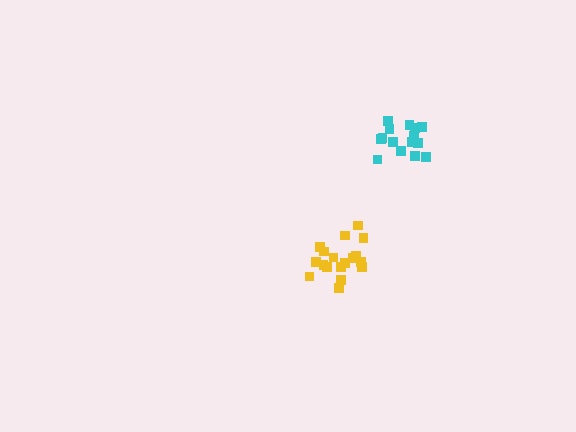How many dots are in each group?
Group 1: 15 dots, Group 2: 18 dots (33 total).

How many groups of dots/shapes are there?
There are 2 groups.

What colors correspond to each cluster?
The clusters are colored: cyan, yellow.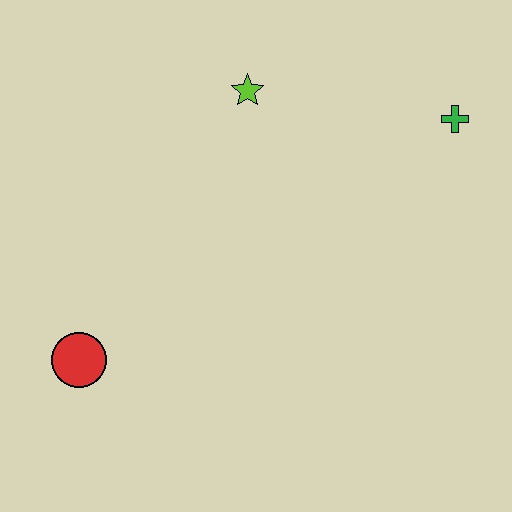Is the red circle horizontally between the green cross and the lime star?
No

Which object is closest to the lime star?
The green cross is closest to the lime star.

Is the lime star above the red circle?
Yes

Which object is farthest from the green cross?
The red circle is farthest from the green cross.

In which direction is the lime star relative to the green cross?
The lime star is to the left of the green cross.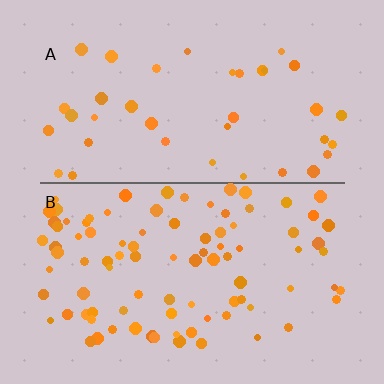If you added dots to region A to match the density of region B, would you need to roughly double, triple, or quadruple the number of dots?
Approximately double.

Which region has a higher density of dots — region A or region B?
B (the bottom).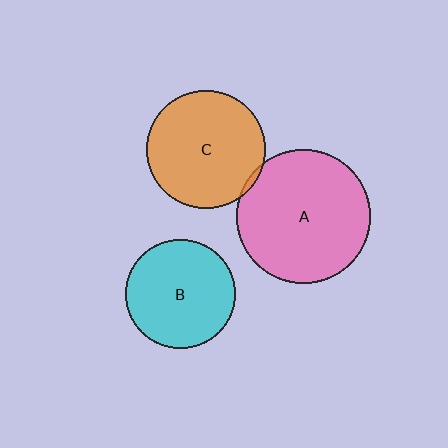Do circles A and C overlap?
Yes.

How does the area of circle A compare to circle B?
Approximately 1.5 times.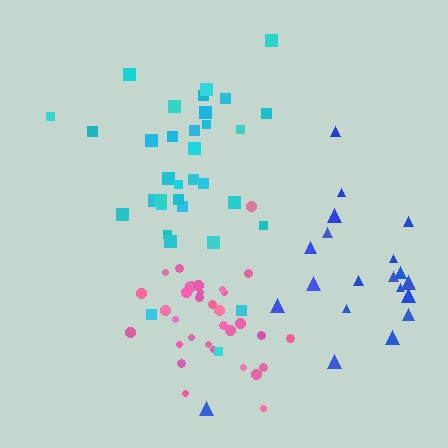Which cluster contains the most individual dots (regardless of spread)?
Cyan (34).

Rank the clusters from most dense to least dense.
pink, cyan, blue.